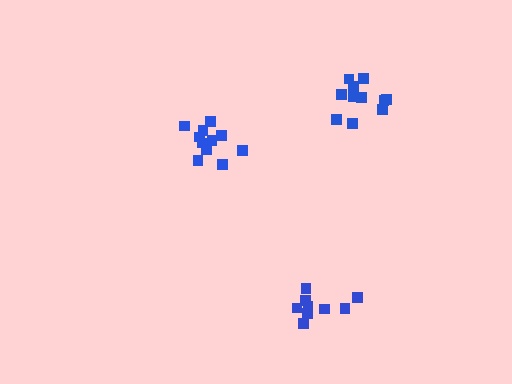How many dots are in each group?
Group 1: 12 dots, Group 2: 12 dots, Group 3: 9 dots (33 total).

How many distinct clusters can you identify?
There are 3 distinct clusters.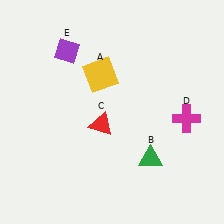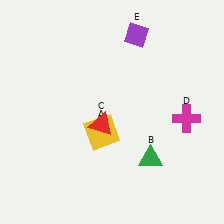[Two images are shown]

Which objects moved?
The objects that moved are: the yellow square (A), the purple diamond (E).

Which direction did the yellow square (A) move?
The yellow square (A) moved down.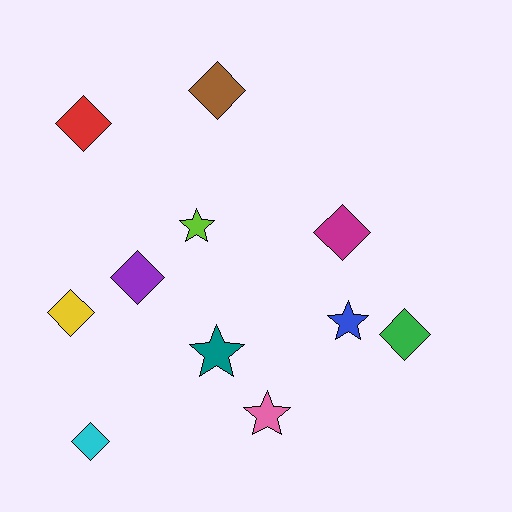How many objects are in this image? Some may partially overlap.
There are 11 objects.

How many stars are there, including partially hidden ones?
There are 4 stars.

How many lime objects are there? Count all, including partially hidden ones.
There is 1 lime object.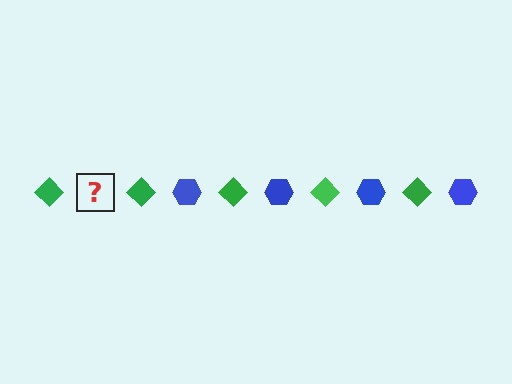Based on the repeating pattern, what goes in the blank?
The blank should be a blue hexagon.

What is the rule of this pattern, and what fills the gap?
The rule is that the pattern alternates between green diamond and blue hexagon. The gap should be filled with a blue hexagon.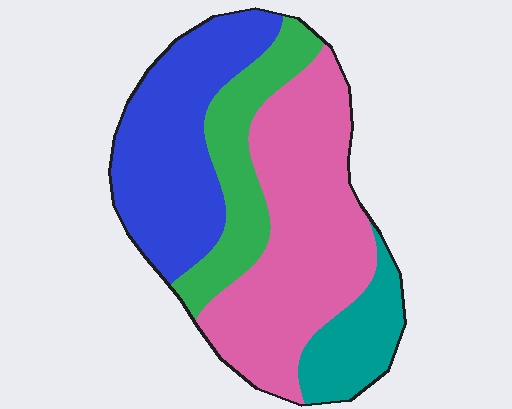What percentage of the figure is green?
Green covers roughly 15% of the figure.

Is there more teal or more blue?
Blue.